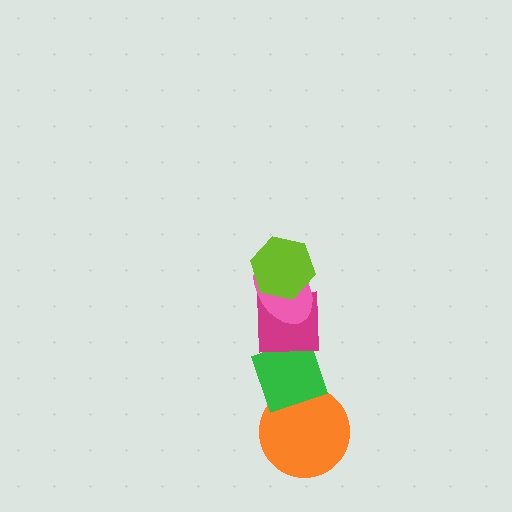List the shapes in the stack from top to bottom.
From top to bottom: the lime hexagon, the pink ellipse, the magenta square, the green diamond, the orange circle.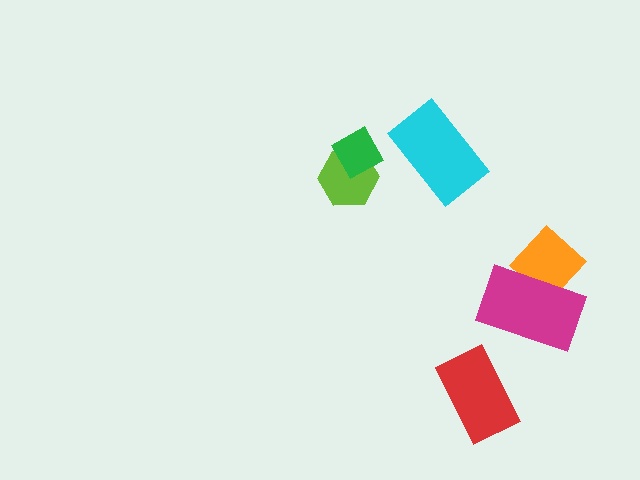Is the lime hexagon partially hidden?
Yes, it is partially covered by another shape.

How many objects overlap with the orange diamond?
1 object overlaps with the orange diamond.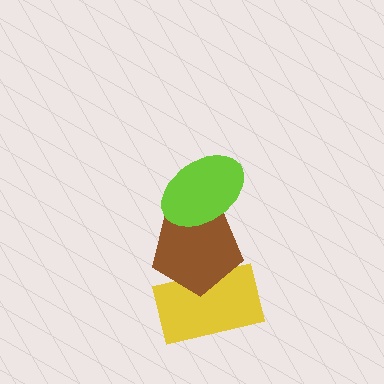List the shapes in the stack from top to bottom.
From top to bottom: the lime ellipse, the brown pentagon, the yellow rectangle.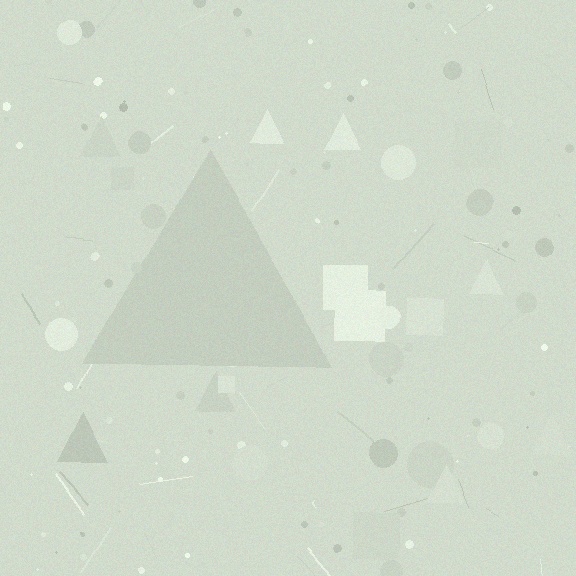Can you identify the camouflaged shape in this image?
The camouflaged shape is a triangle.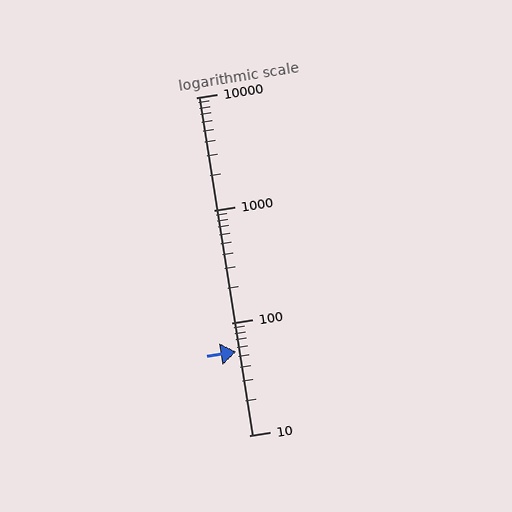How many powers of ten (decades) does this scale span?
The scale spans 3 decades, from 10 to 10000.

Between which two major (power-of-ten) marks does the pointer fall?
The pointer is between 10 and 100.